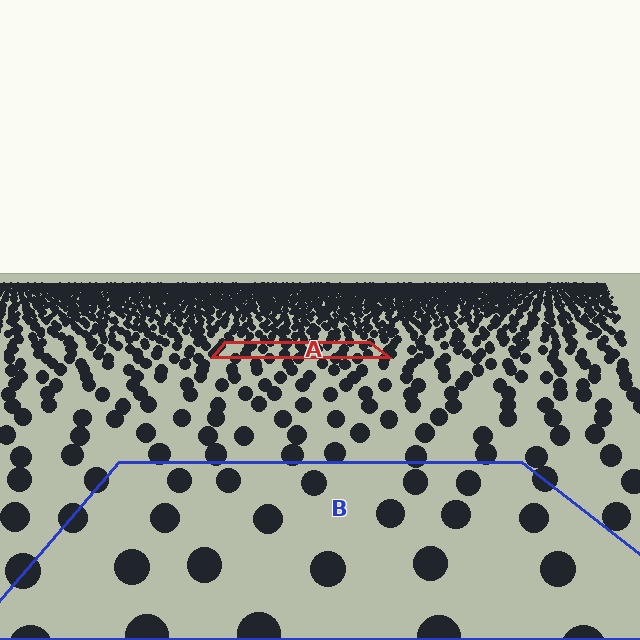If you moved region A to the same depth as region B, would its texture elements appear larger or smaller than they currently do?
They would appear larger. At a closer depth, the same texture elements are projected at a bigger on-screen size.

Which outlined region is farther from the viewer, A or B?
Region A is farther from the viewer — the texture elements inside it appear smaller and more densely packed.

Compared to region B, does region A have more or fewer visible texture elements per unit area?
Region A has more texture elements per unit area — they are packed more densely because it is farther away.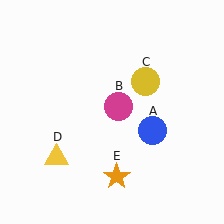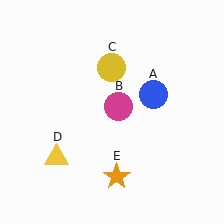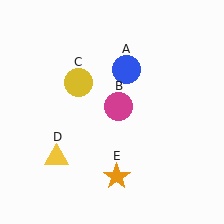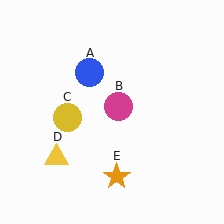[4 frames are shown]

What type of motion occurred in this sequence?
The blue circle (object A), yellow circle (object C) rotated counterclockwise around the center of the scene.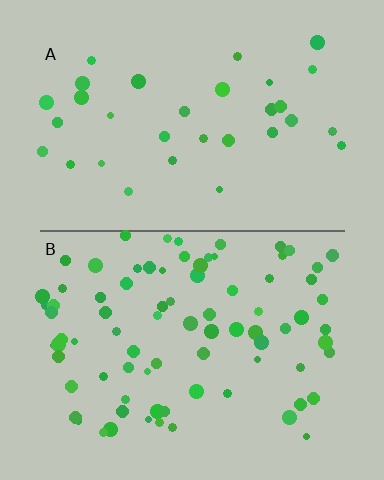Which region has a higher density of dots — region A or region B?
B (the bottom).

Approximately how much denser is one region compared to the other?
Approximately 2.6× — region B over region A.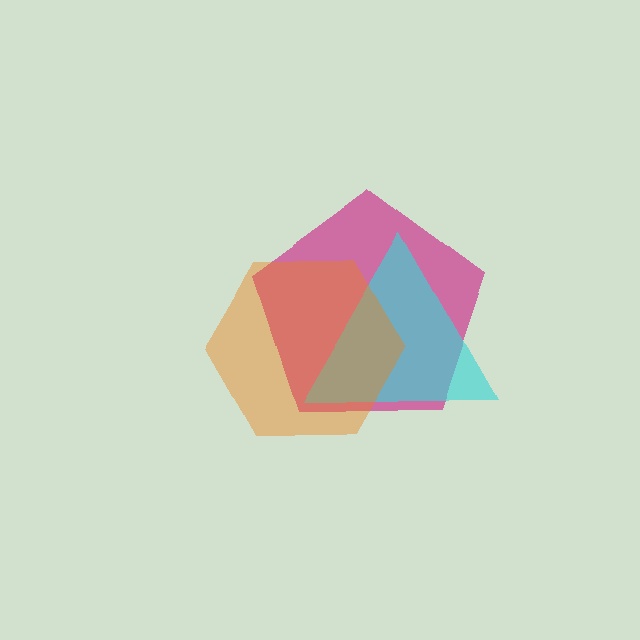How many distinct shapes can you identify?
There are 3 distinct shapes: a magenta pentagon, a cyan triangle, an orange hexagon.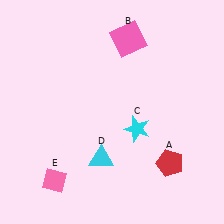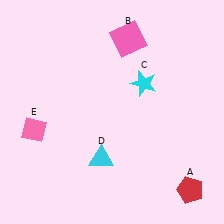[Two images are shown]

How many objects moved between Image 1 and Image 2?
3 objects moved between the two images.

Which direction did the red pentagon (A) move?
The red pentagon (A) moved down.